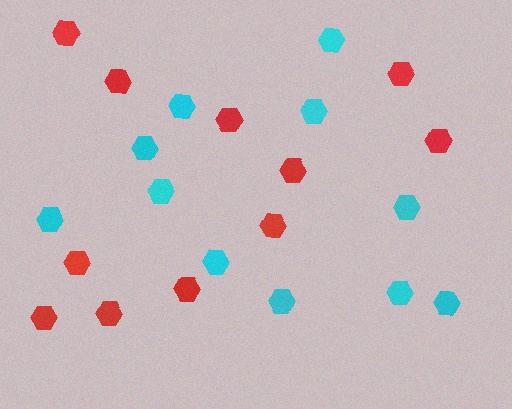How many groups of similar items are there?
There are 2 groups: one group of cyan hexagons (11) and one group of red hexagons (11).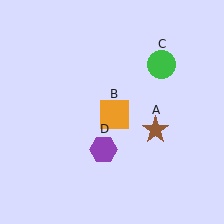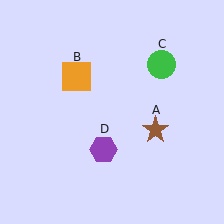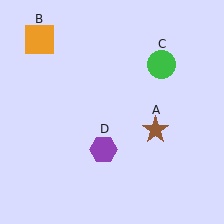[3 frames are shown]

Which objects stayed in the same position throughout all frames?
Brown star (object A) and green circle (object C) and purple hexagon (object D) remained stationary.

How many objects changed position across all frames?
1 object changed position: orange square (object B).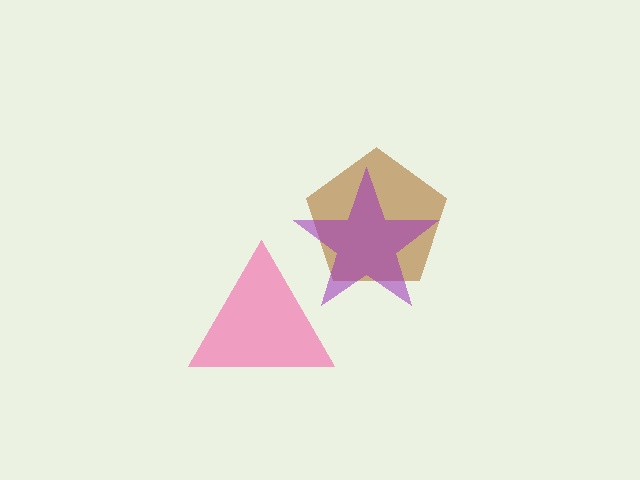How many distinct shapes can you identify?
There are 3 distinct shapes: a brown pentagon, a purple star, a pink triangle.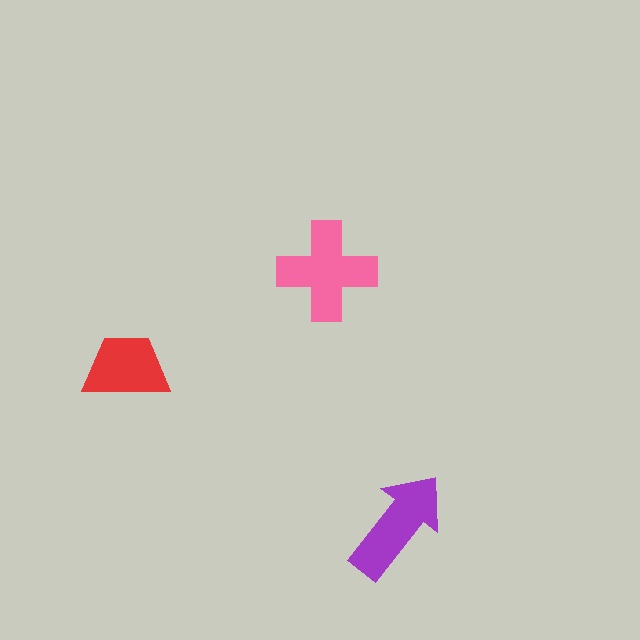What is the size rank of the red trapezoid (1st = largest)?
3rd.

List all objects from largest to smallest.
The pink cross, the purple arrow, the red trapezoid.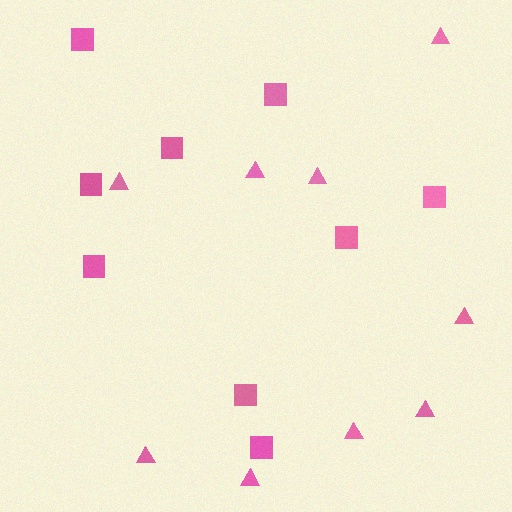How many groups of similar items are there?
There are 2 groups: one group of triangles (9) and one group of squares (9).